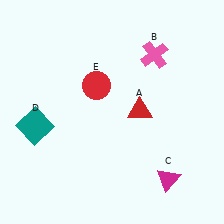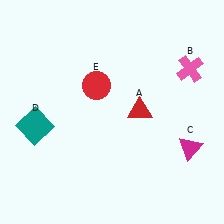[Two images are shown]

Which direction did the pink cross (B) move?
The pink cross (B) moved right.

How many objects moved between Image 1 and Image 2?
2 objects moved between the two images.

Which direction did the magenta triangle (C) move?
The magenta triangle (C) moved up.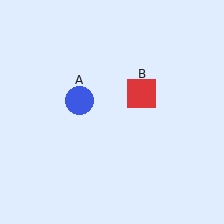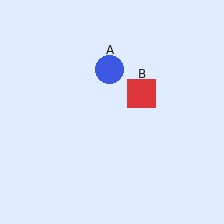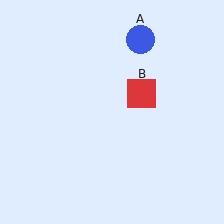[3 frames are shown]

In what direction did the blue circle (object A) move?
The blue circle (object A) moved up and to the right.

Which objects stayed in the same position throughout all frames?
Red square (object B) remained stationary.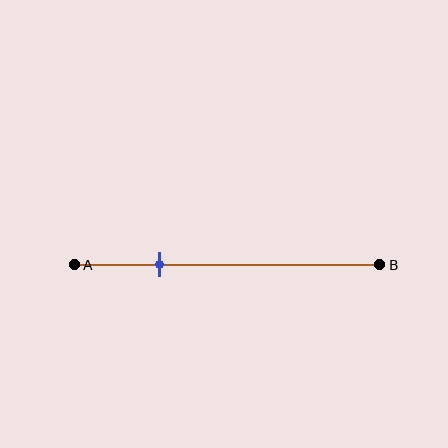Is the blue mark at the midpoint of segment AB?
No, the mark is at about 30% from A, not at the 50% midpoint.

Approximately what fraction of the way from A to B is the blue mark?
The blue mark is approximately 30% of the way from A to B.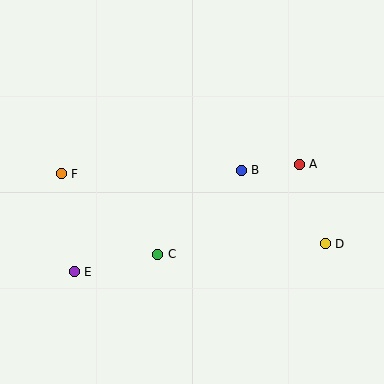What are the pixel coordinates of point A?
Point A is at (299, 164).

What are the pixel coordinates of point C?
Point C is at (158, 254).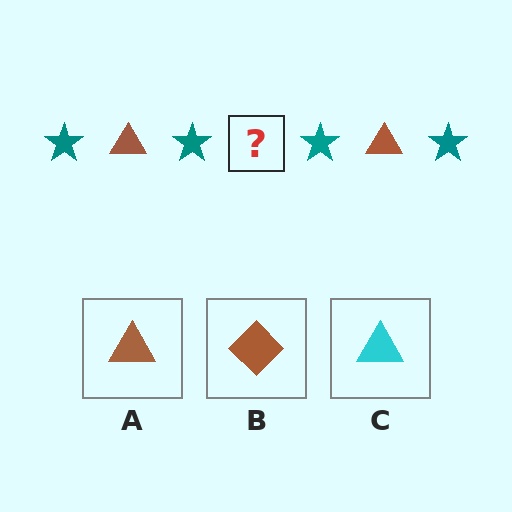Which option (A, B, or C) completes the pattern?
A.